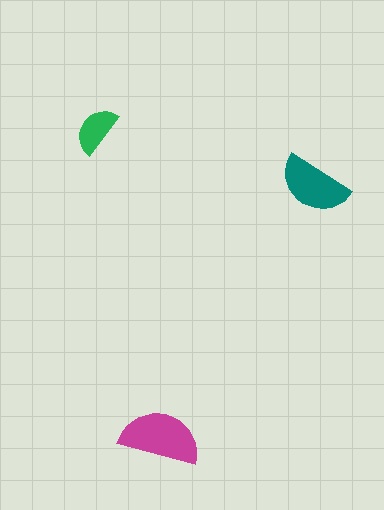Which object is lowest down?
The magenta semicircle is bottommost.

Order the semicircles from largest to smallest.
the magenta one, the teal one, the green one.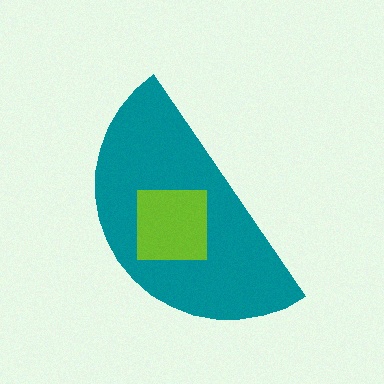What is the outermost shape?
The teal semicircle.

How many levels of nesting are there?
2.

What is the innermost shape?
The lime square.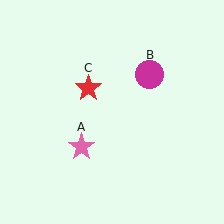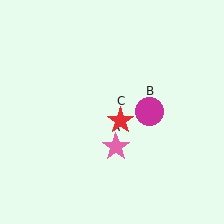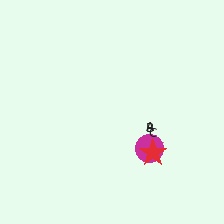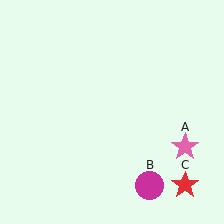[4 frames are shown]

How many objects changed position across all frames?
3 objects changed position: pink star (object A), magenta circle (object B), red star (object C).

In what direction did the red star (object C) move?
The red star (object C) moved down and to the right.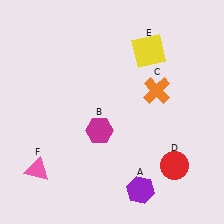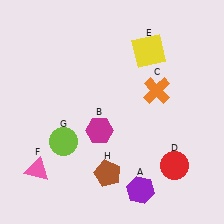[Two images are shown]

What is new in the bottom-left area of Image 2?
A brown pentagon (H) was added in the bottom-left area of Image 2.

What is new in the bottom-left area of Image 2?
A lime circle (G) was added in the bottom-left area of Image 2.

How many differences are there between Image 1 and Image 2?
There are 2 differences between the two images.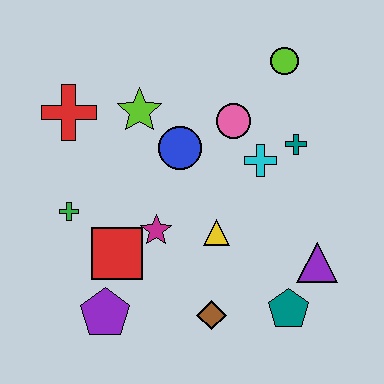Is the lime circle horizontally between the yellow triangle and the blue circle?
No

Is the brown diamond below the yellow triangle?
Yes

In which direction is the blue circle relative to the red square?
The blue circle is above the red square.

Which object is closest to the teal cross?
The cyan cross is closest to the teal cross.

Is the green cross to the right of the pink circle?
No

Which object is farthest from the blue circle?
The teal pentagon is farthest from the blue circle.